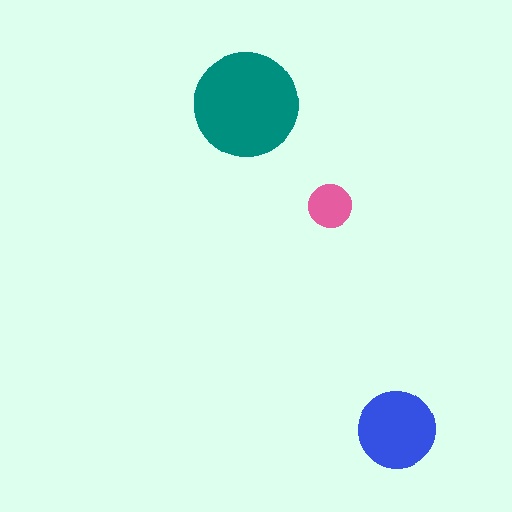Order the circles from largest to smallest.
the teal one, the blue one, the pink one.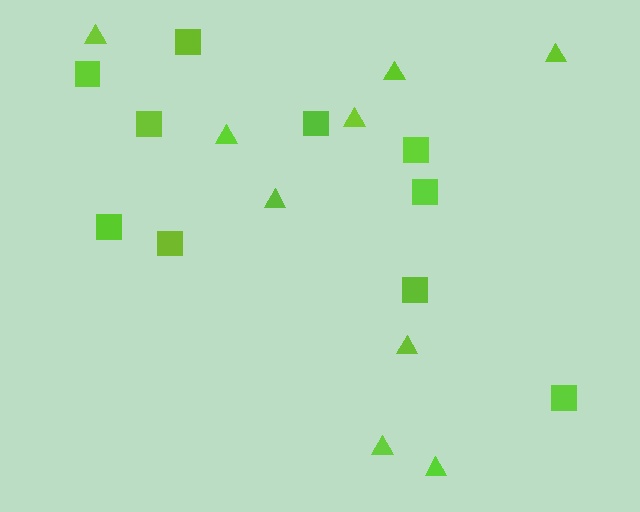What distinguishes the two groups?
There are 2 groups: one group of triangles (9) and one group of squares (10).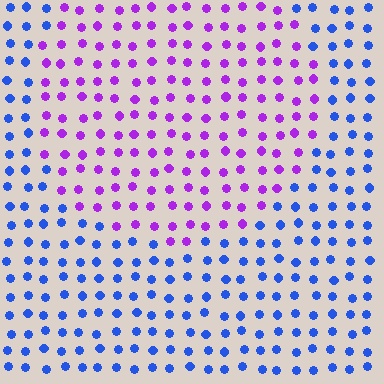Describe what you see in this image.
The image is filled with small blue elements in a uniform arrangement. A circle-shaped region is visible where the elements are tinted to a slightly different hue, forming a subtle color boundary.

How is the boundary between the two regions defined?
The boundary is defined purely by a slight shift in hue (about 58 degrees). Spacing, size, and orientation are identical on both sides.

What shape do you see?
I see a circle.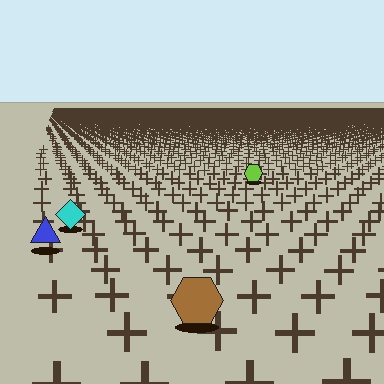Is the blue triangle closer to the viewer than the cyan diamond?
Yes. The blue triangle is closer — you can tell from the texture gradient: the ground texture is coarser near it.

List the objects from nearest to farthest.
From nearest to farthest: the brown hexagon, the blue triangle, the cyan diamond, the lime hexagon.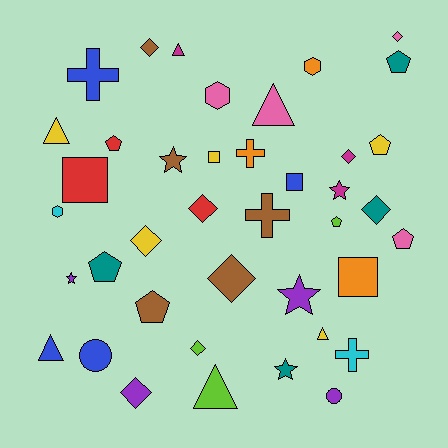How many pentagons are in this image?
There are 7 pentagons.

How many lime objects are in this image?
There are 3 lime objects.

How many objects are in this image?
There are 40 objects.